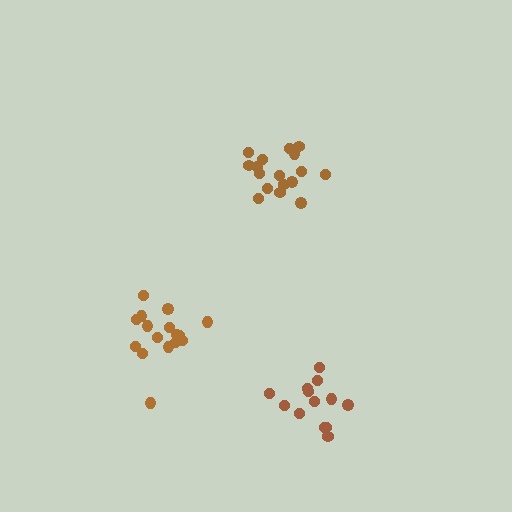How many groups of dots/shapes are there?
There are 3 groups.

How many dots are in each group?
Group 1: 13 dots, Group 2: 17 dots, Group 3: 17 dots (47 total).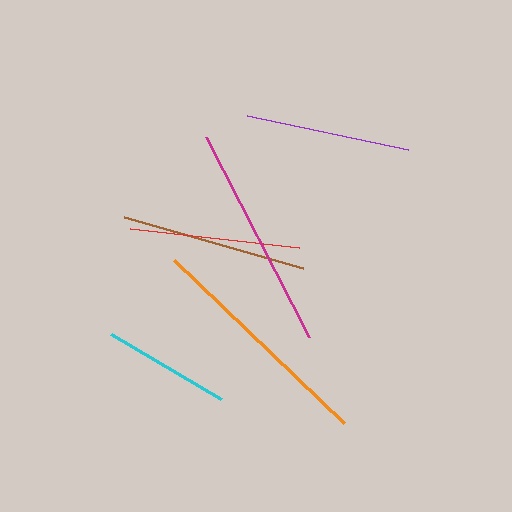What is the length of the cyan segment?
The cyan segment is approximately 127 pixels long.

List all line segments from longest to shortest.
From longest to shortest: orange, magenta, brown, red, purple, cyan.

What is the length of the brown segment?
The brown segment is approximately 186 pixels long.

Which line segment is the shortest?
The cyan line is the shortest at approximately 127 pixels.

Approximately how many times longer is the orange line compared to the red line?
The orange line is approximately 1.4 times the length of the red line.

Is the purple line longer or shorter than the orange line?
The orange line is longer than the purple line.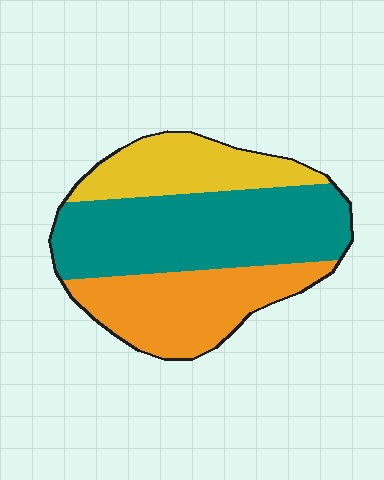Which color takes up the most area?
Teal, at roughly 45%.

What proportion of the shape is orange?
Orange takes up about one third (1/3) of the shape.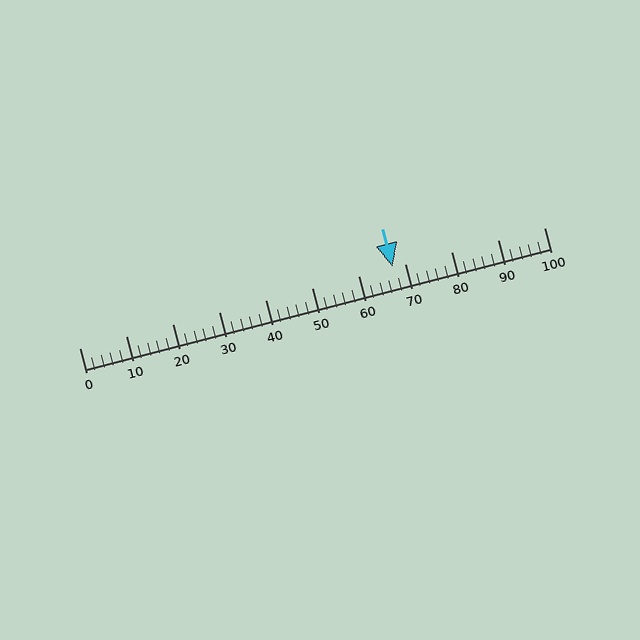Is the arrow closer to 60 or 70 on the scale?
The arrow is closer to 70.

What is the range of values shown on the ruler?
The ruler shows values from 0 to 100.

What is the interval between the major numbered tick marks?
The major tick marks are spaced 10 units apart.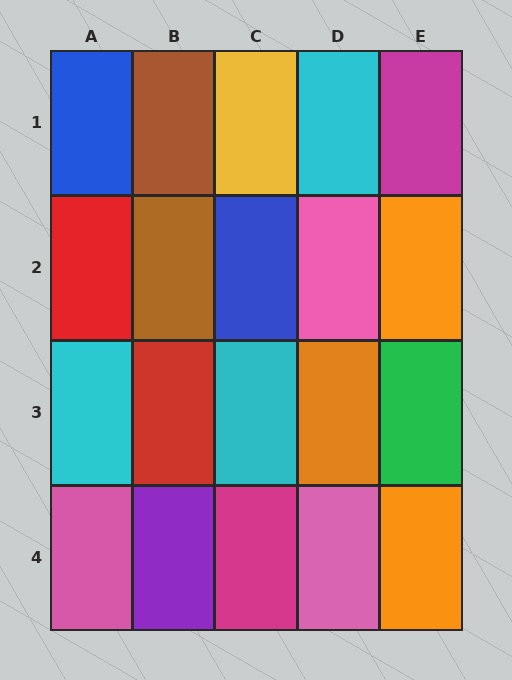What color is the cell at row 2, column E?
Orange.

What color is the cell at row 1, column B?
Brown.